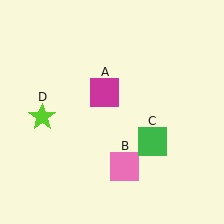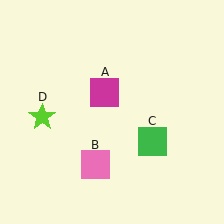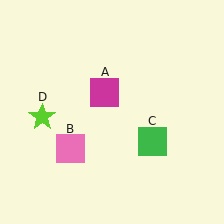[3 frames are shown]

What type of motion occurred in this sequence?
The pink square (object B) rotated clockwise around the center of the scene.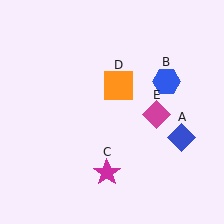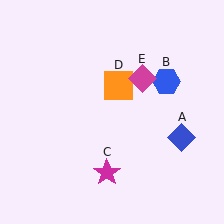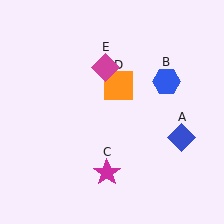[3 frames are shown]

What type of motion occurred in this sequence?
The magenta diamond (object E) rotated counterclockwise around the center of the scene.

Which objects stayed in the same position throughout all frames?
Blue diamond (object A) and blue hexagon (object B) and magenta star (object C) and orange square (object D) remained stationary.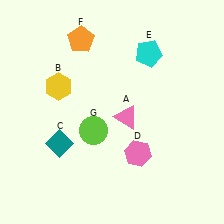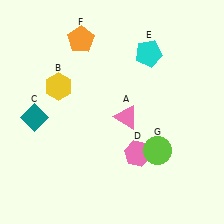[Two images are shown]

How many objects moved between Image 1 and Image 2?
2 objects moved between the two images.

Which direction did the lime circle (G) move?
The lime circle (G) moved right.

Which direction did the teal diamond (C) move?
The teal diamond (C) moved up.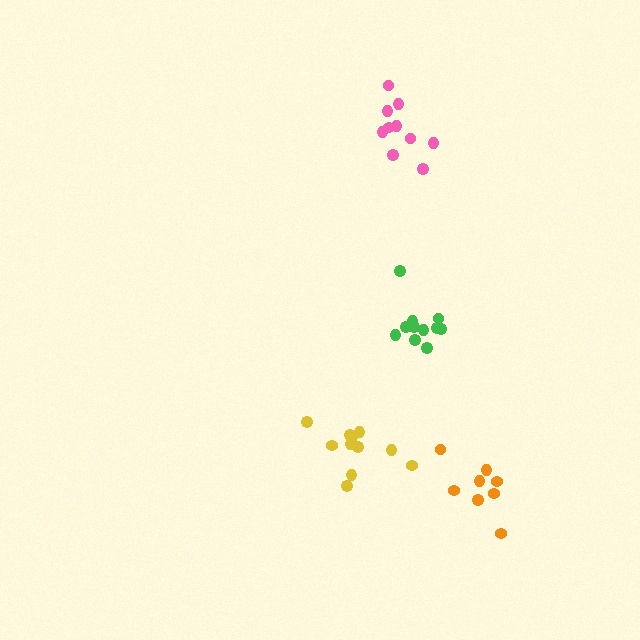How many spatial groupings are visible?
There are 4 spatial groupings.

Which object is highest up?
The pink cluster is topmost.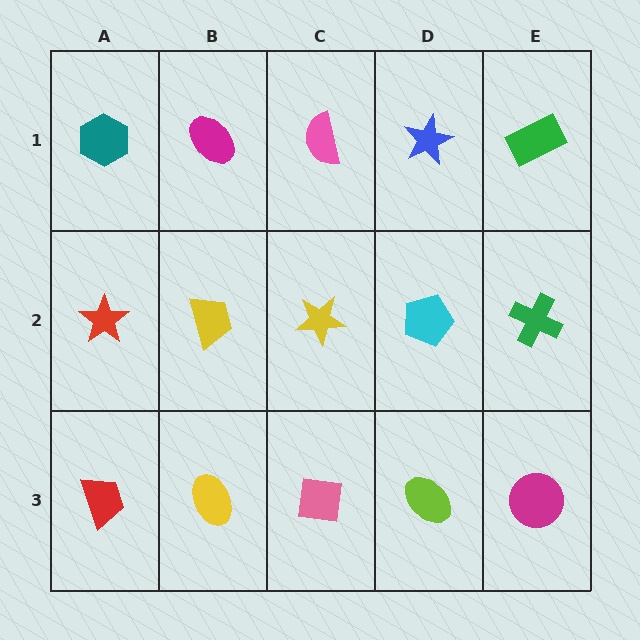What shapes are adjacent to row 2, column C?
A pink semicircle (row 1, column C), a pink square (row 3, column C), a yellow trapezoid (row 2, column B), a cyan pentagon (row 2, column D).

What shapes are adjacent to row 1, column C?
A yellow star (row 2, column C), a magenta ellipse (row 1, column B), a blue star (row 1, column D).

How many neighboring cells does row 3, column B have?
3.